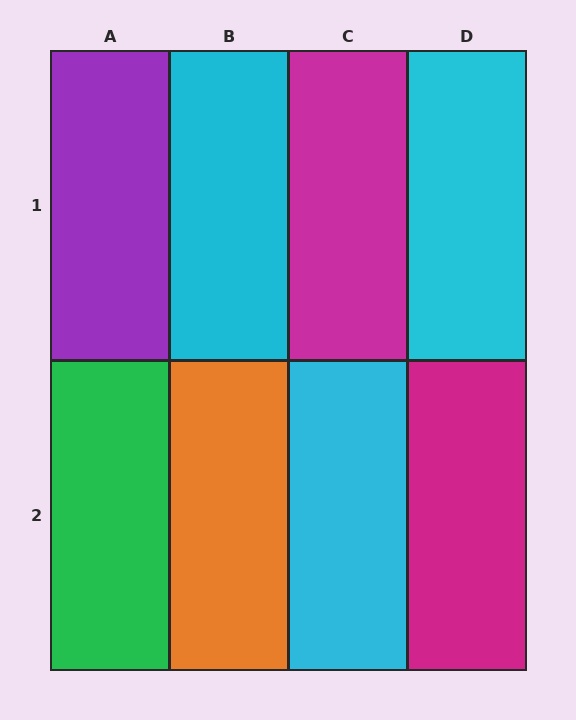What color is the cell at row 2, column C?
Cyan.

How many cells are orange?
1 cell is orange.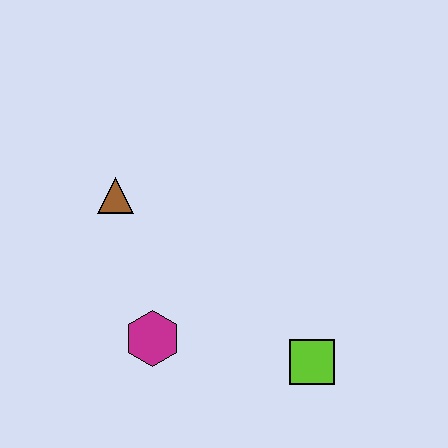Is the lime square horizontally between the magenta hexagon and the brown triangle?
No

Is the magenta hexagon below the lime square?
No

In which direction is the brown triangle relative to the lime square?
The brown triangle is to the left of the lime square.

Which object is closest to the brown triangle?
The magenta hexagon is closest to the brown triangle.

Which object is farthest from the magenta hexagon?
The lime square is farthest from the magenta hexagon.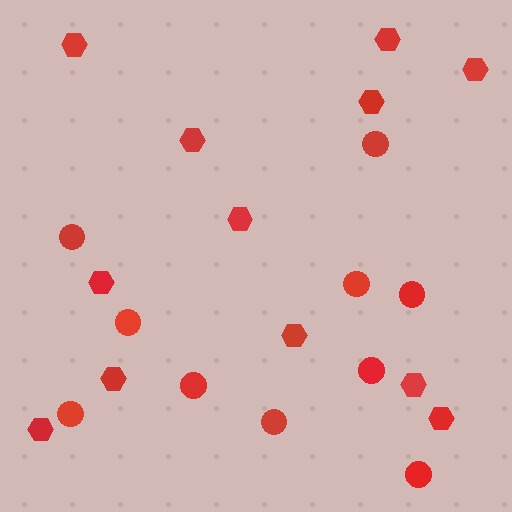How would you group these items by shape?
There are 2 groups: one group of hexagons (12) and one group of circles (10).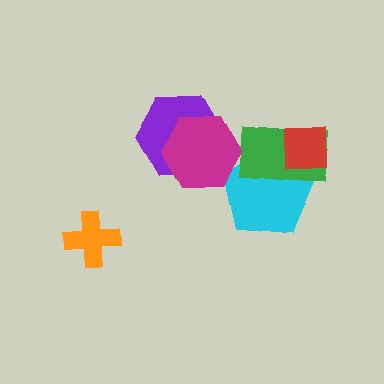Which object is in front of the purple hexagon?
The magenta hexagon is in front of the purple hexagon.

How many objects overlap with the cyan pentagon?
3 objects overlap with the cyan pentagon.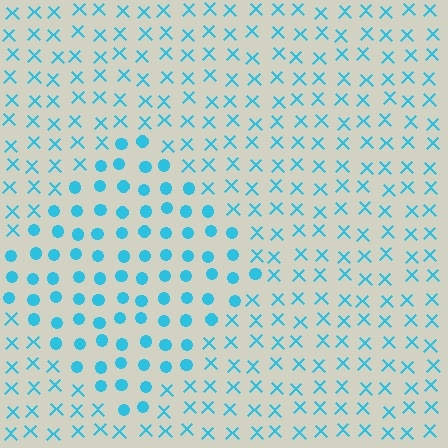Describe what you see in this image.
The image is filled with small cyan elements arranged in a uniform grid. A diamond-shaped region contains circles, while the surrounding area contains X marks. The boundary is defined purely by the change in element shape.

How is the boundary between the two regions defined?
The boundary is defined by a change in element shape: circles inside vs. X marks outside. All elements share the same color and spacing.